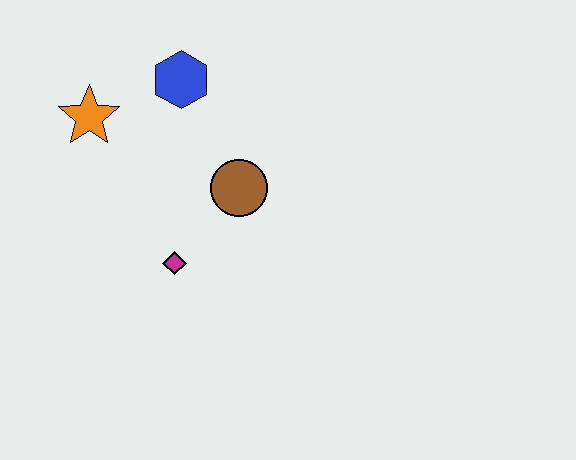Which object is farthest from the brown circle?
The orange star is farthest from the brown circle.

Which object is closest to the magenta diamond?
The brown circle is closest to the magenta diamond.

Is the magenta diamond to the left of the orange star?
No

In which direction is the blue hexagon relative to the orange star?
The blue hexagon is to the right of the orange star.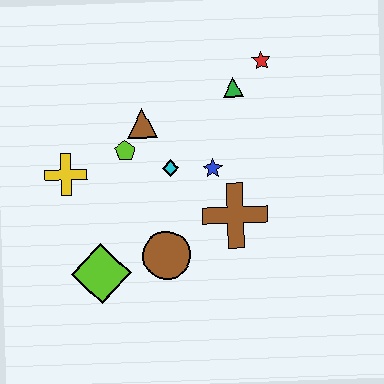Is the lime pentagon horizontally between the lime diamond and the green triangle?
Yes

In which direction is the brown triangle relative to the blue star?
The brown triangle is to the left of the blue star.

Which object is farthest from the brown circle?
The red star is farthest from the brown circle.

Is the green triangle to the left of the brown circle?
No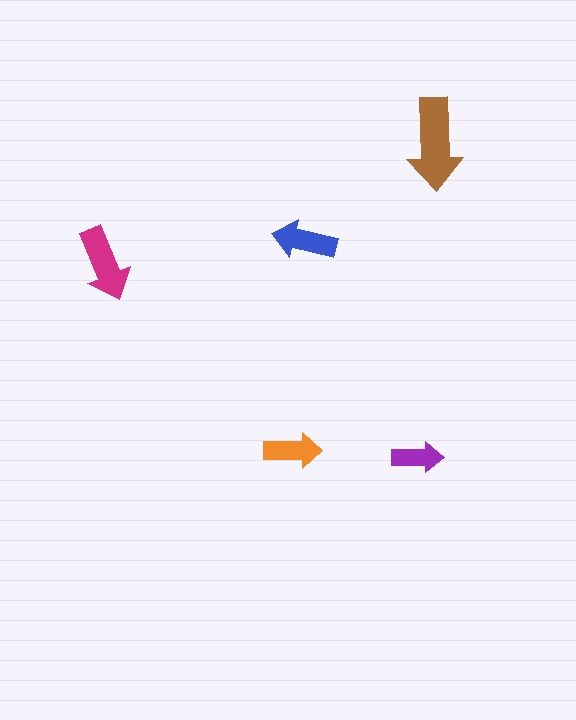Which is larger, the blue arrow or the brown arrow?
The brown one.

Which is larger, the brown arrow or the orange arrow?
The brown one.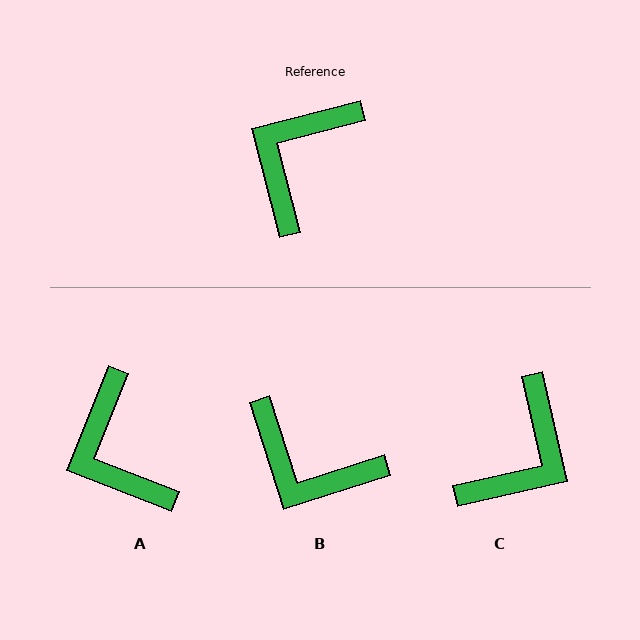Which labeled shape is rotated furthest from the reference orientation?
C, about 178 degrees away.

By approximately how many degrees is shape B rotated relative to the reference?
Approximately 93 degrees counter-clockwise.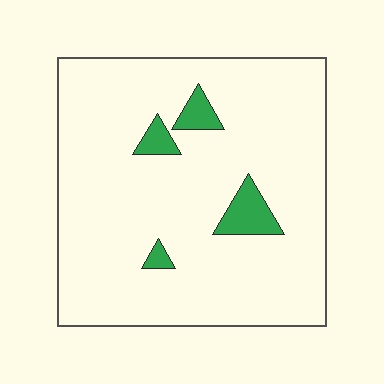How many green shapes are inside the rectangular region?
4.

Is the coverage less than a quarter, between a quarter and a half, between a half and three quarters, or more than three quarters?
Less than a quarter.